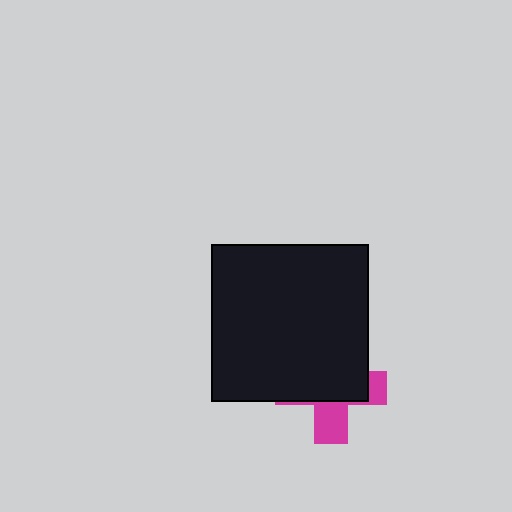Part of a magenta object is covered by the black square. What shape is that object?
It is a cross.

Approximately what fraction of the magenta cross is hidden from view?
Roughly 65% of the magenta cross is hidden behind the black square.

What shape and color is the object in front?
The object in front is a black square.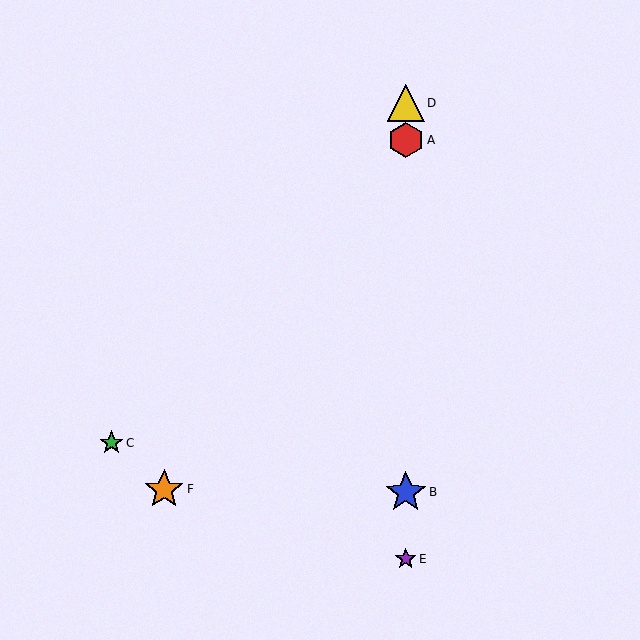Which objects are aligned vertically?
Objects A, B, D, E are aligned vertically.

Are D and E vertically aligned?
Yes, both are at x≈406.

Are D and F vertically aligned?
No, D is at x≈406 and F is at x≈164.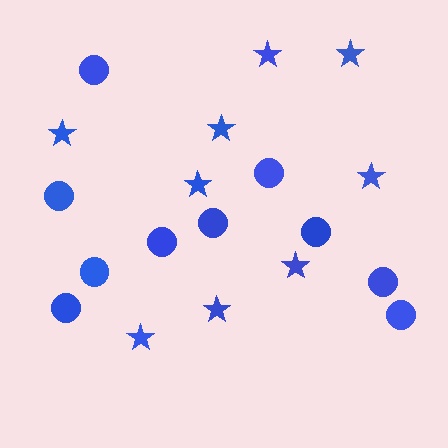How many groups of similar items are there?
There are 2 groups: one group of circles (10) and one group of stars (9).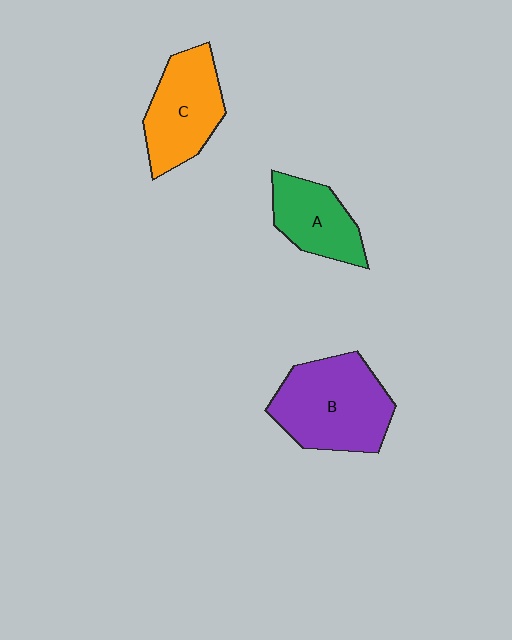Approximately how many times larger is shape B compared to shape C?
Approximately 1.3 times.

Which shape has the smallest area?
Shape A (green).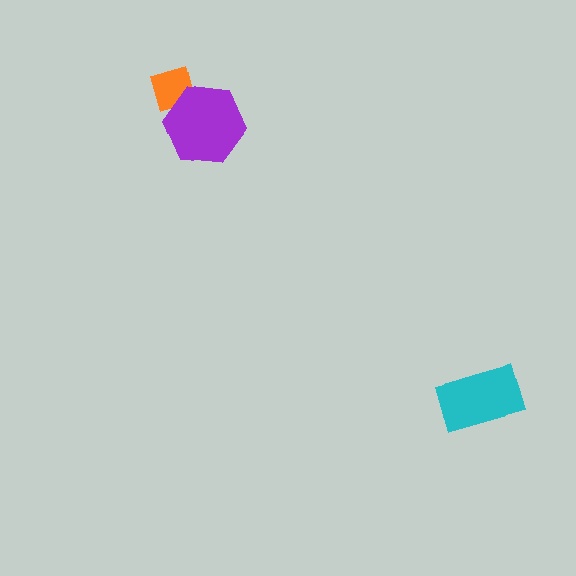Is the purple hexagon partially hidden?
No, no other shape covers it.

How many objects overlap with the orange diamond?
1 object overlaps with the orange diamond.